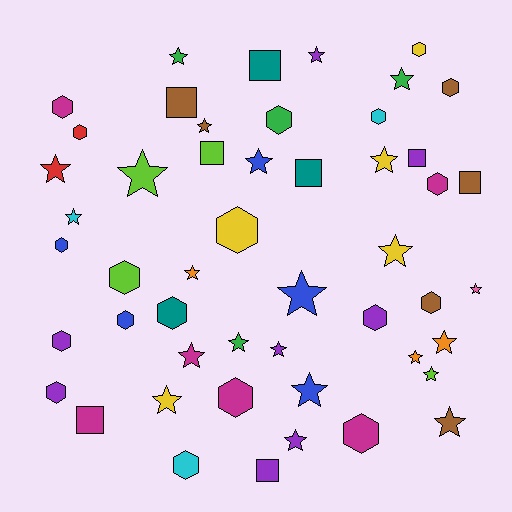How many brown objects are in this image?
There are 6 brown objects.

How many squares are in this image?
There are 8 squares.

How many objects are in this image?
There are 50 objects.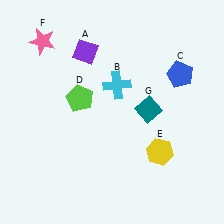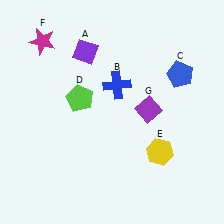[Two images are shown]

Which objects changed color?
B changed from cyan to blue. F changed from pink to magenta. G changed from teal to purple.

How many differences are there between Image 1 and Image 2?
There are 3 differences between the two images.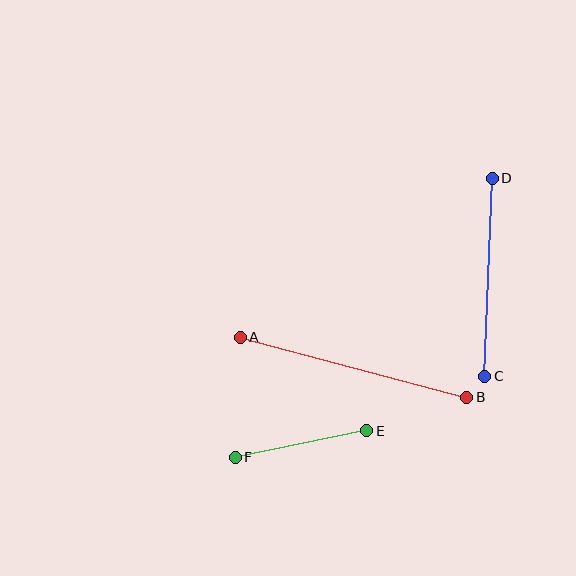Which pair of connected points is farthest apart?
Points A and B are farthest apart.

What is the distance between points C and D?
The distance is approximately 199 pixels.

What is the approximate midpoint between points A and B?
The midpoint is at approximately (354, 367) pixels.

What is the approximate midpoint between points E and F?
The midpoint is at approximately (301, 444) pixels.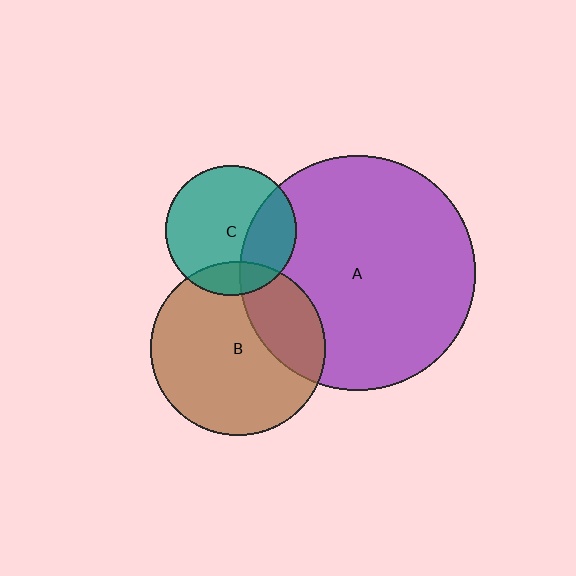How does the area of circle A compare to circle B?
Approximately 1.8 times.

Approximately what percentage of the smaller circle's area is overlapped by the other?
Approximately 30%.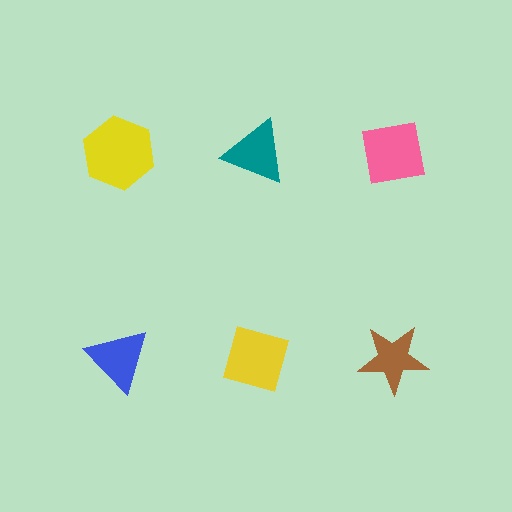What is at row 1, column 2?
A teal triangle.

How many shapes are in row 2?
3 shapes.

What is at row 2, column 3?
A brown star.